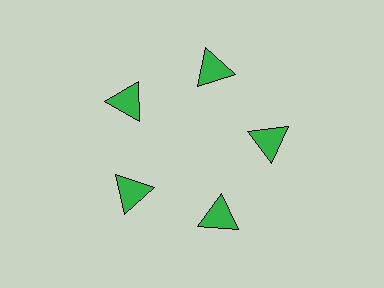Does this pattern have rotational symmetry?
Yes, this pattern has 5-fold rotational symmetry. It looks the same after rotating 72 degrees around the center.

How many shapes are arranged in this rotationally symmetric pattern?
There are 5 shapes, arranged in 5 groups of 1.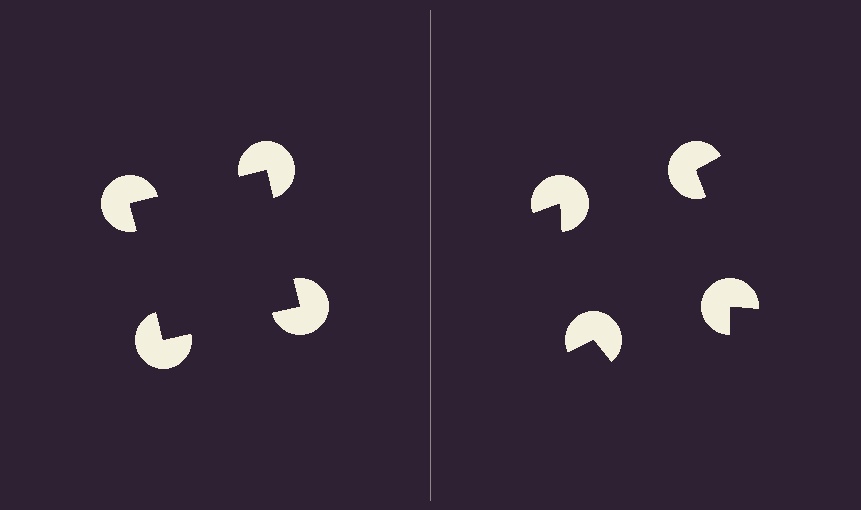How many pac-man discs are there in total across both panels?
8 — 4 on each side.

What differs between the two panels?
The pac-man discs are positioned identically on both sides; only the wedge orientations differ. On the left they align to a square; on the right they are misaligned.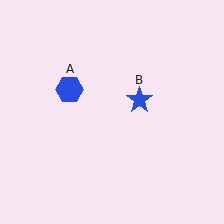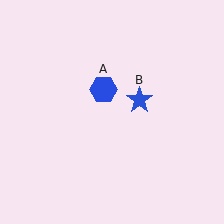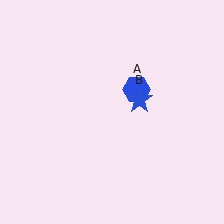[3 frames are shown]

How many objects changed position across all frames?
1 object changed position: blue hexagon (object A).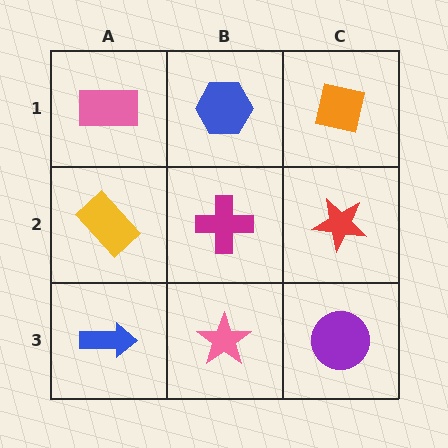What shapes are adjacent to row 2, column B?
A blue hexagon (row 1, column B), a pink star (row 3, column B), a yellow rectangle (row 2, column A), a red star (row 2, column C).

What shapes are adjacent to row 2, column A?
A pink rectangle (row 1, column A), a blue arrow (row 3, column A), a magenta cross (row 2, column B).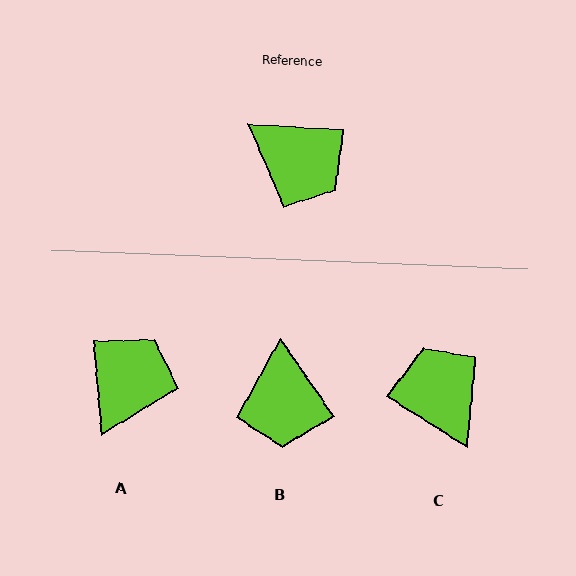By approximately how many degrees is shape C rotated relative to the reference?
Approximately 151 degrees counter-clockwise.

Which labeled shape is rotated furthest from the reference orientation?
C, about 151 degrees away.